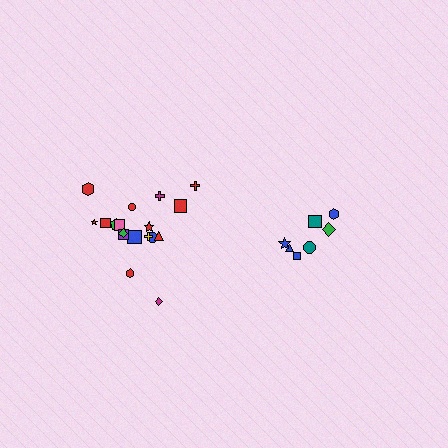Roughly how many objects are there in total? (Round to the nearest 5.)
Roughly 25 objects in total.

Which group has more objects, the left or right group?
The left group.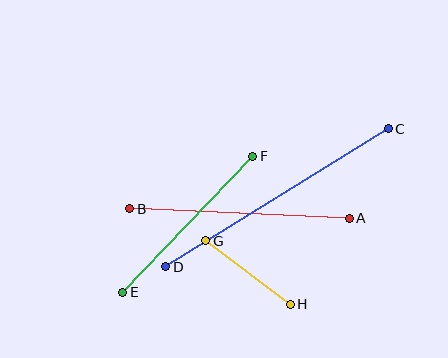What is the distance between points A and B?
The distance is approximately 220 pixels.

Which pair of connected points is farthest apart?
Points C and D are farthest apart.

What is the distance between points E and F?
The distance is approximately 188 pixels.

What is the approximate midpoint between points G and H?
The midpoint is at approximately (248, 273) pixels.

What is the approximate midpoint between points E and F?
The midpoint is at approximately (188, 224) pixels.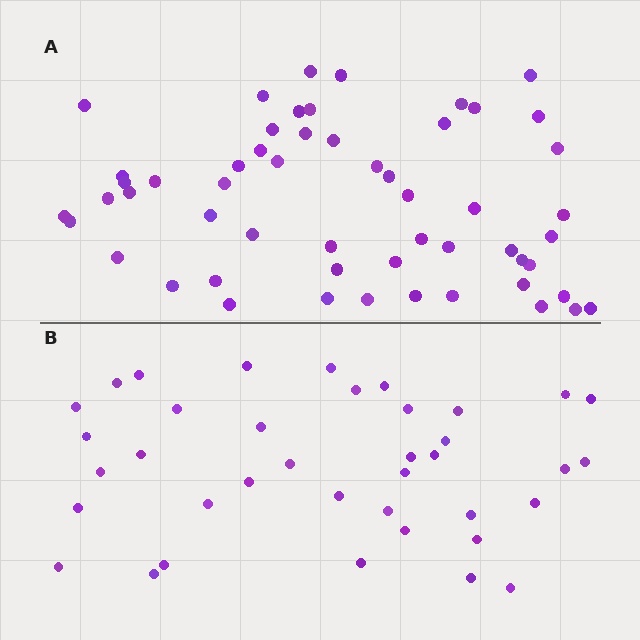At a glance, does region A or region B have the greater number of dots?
Region A (the top region) has more dots.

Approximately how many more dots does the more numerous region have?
Region A has approximately 15 more dots than region B.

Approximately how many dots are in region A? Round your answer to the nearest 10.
About 60 dots. (The exact count is 55, which rounds to 60.)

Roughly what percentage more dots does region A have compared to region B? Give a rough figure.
About 45% more.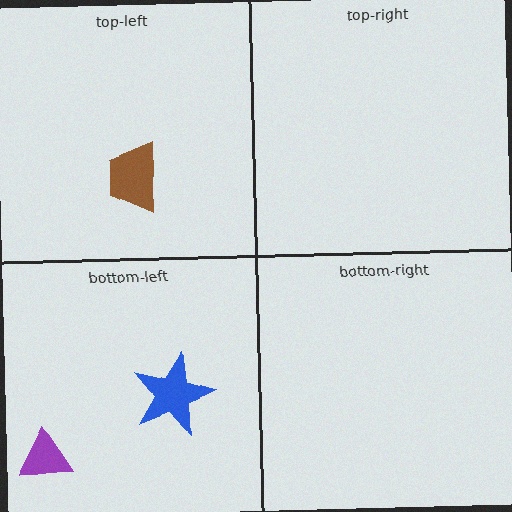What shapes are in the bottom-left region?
The purple triangle, the blue star.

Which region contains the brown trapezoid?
The top-left region.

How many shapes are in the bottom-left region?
2.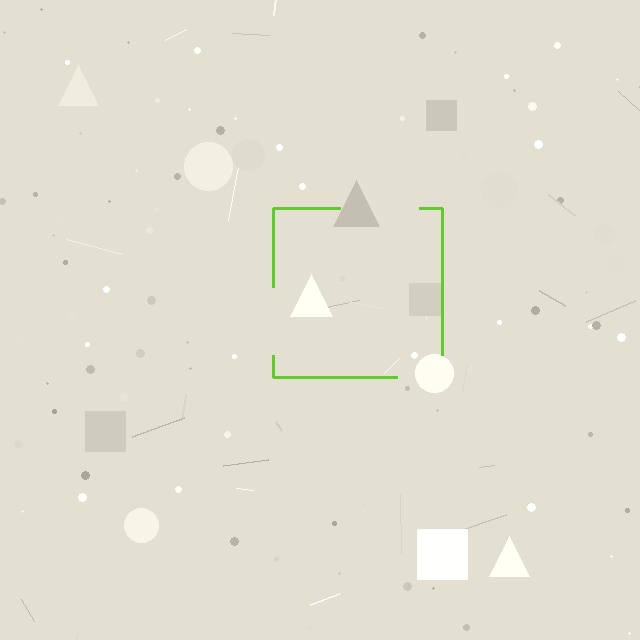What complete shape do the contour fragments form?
The contour fragments form a square.